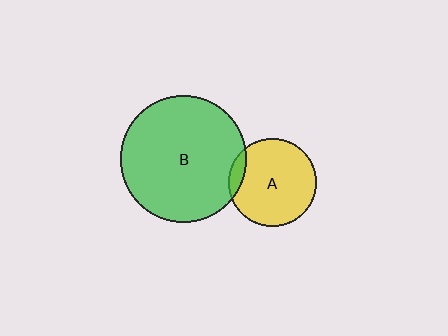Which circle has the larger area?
Circle B (green).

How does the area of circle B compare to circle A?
Approximately 2.1 times.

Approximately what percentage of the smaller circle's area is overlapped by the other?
Approximately 10%.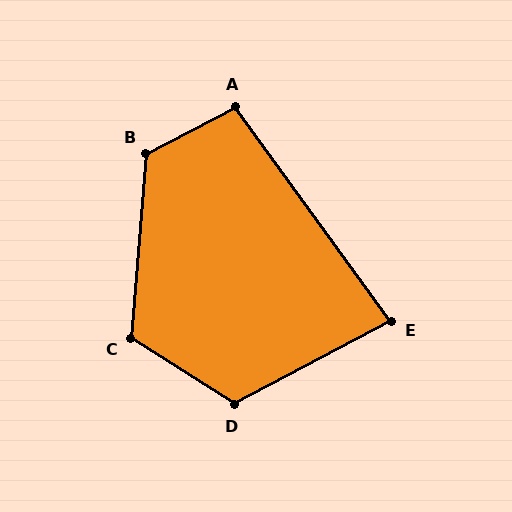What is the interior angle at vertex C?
Approximately 118 degrees (obtuse).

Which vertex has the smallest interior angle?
E, at approximately 82 degrees.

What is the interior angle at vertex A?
Approximately 99 degrees (obtuse).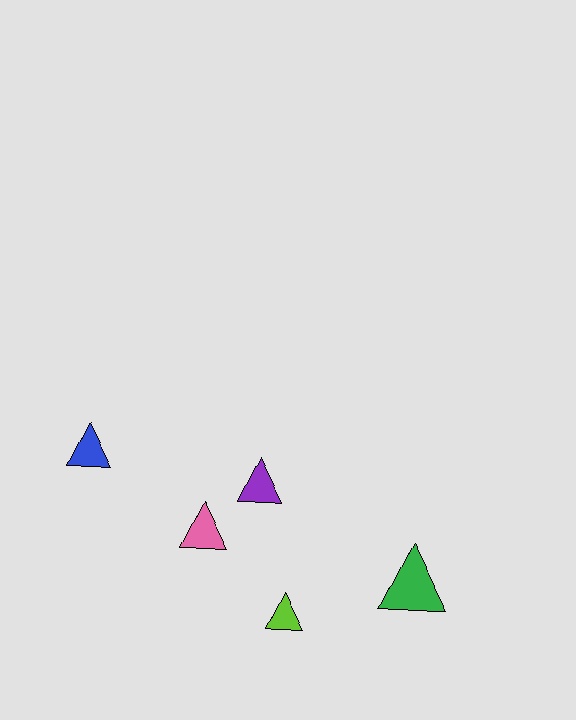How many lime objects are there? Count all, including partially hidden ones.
There is 1 lime object.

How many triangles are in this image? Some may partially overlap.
There are 5 triangles.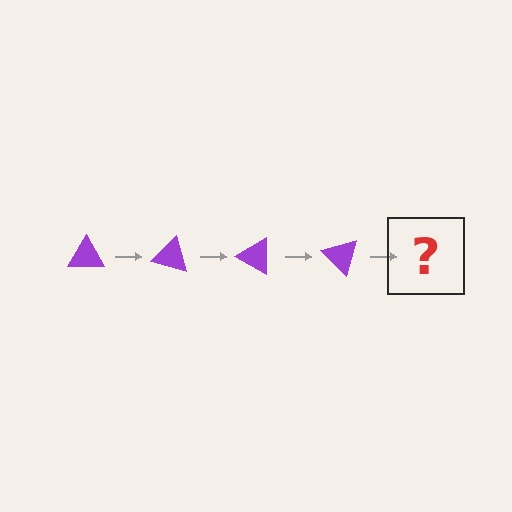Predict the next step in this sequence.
The next step is a purple triangle rotated 60 degrees.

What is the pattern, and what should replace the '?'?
The pattern is that the triangle rotates 15 degrees each step. The '?' should be a purple triangle rotated 60 degrees.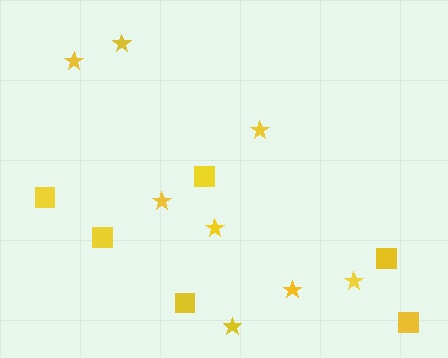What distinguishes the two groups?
There are 2 groups: one group of squares (6) and one group of stars (8).